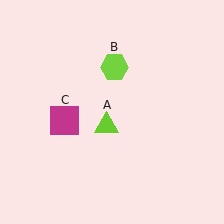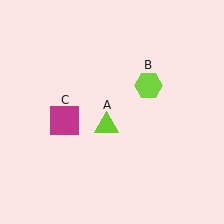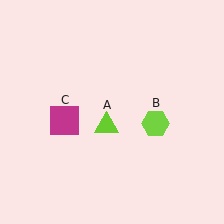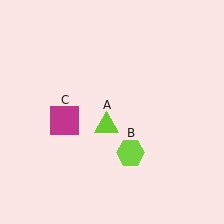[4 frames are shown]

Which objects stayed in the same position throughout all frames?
Lime triangle (object A) and magenta square (object C) remained stationary.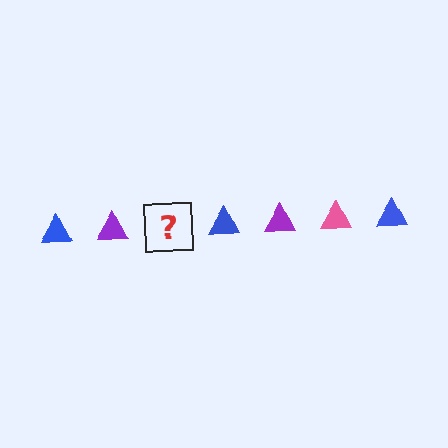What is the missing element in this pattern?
The missing element is a pink triangle.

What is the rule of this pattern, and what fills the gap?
The rule is that the pattern cycles through blue, purple, pink triangles. The gap should be filled with a pink triangle.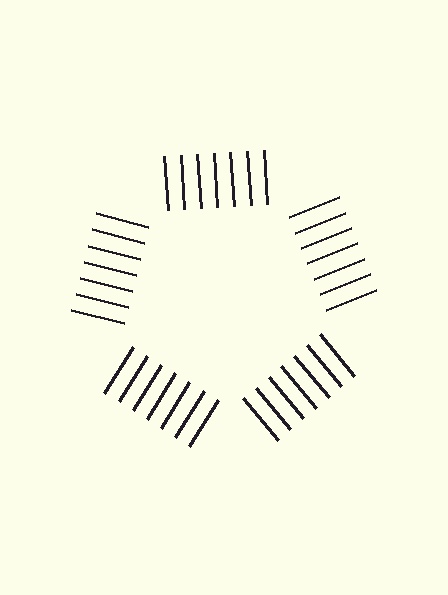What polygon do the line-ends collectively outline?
An illusory pentagon — the line segments terminate on its edges but no continuous stroke is drawn.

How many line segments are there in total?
35 — 7 along each of the 5 edges.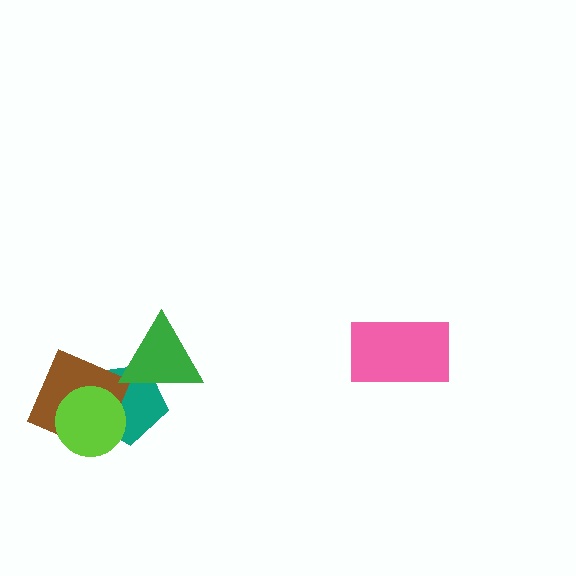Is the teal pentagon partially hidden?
Yes, it is partially covered by another shape.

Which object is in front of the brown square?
The lime circle is in front of the brown square.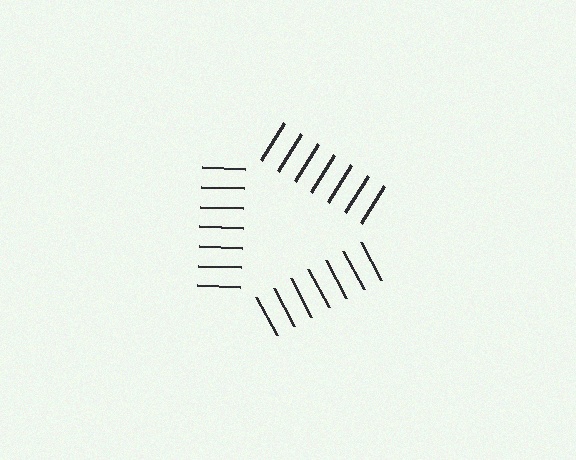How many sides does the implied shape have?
3 sides — the line-ends trace a triangle.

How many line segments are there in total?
21 — 7 along each of the 3 edges.